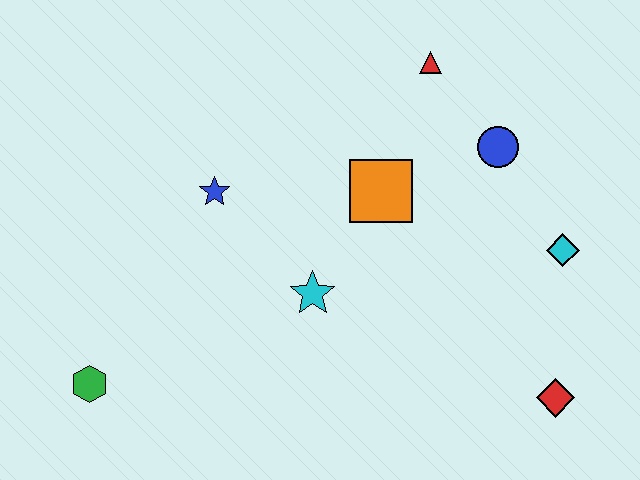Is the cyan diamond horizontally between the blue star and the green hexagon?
No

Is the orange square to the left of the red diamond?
Yes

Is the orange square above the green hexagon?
Yes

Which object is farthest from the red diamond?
The green hexagon is farthest from the red diamond.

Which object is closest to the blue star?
The cyan star is closest to the blue star.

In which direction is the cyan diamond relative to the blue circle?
The cyan diamond is below the blue circle.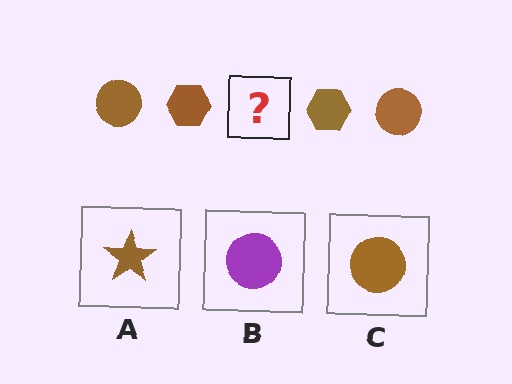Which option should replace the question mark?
Option C.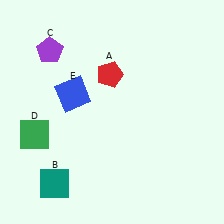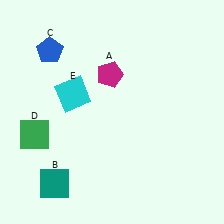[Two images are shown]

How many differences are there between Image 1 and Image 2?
There are 3 differences between the two images.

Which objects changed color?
A changed from red to magenta. C changed from purple to blue. E changed from blue to cyan.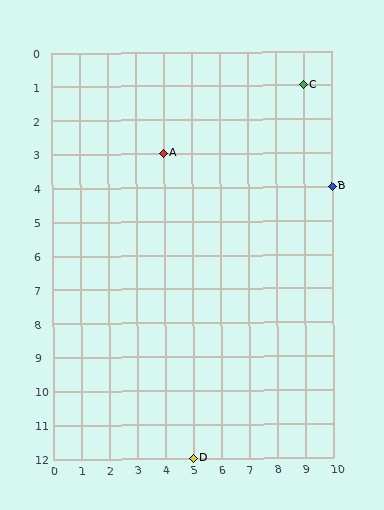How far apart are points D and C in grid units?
Points D and C are 4 columns and 11 rows apart (about 11.7 grid units diagonally).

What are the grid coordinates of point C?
Point C is at grid coordinates (9, 1).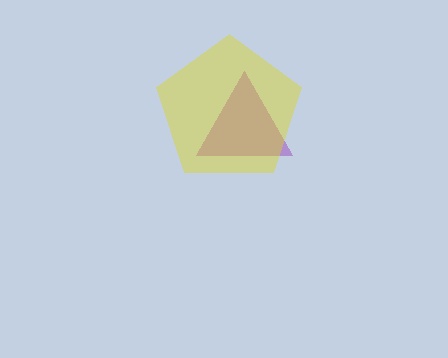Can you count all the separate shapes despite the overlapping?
Yes, there are 2 separate shapes.